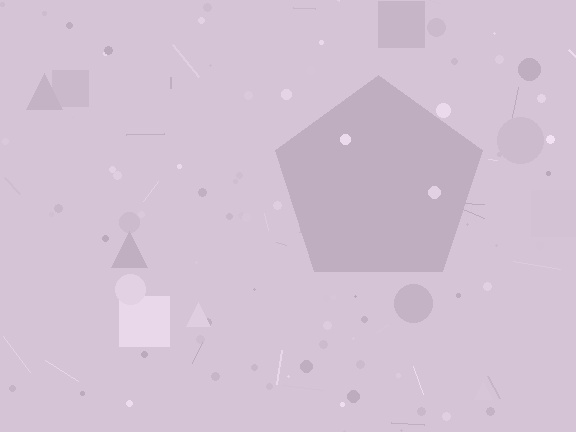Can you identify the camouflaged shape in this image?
The camouflaged shape is a pentagon.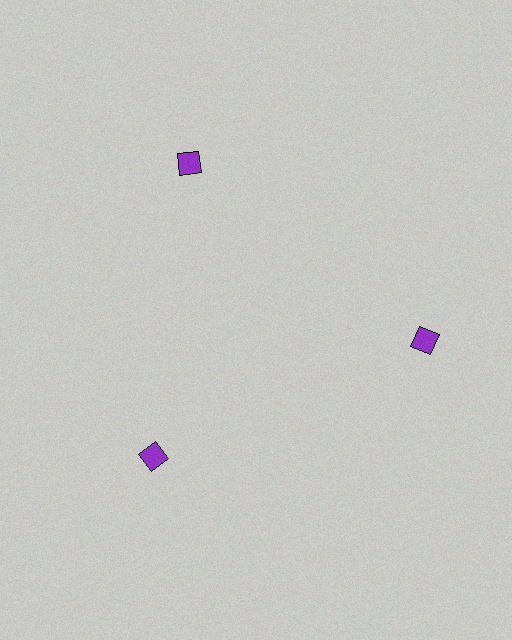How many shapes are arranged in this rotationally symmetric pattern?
There are 3 shapes, arranged in 3 groups of 1.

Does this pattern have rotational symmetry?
Yes, this pattern has 3-fold rotational symmetry. It looks the same after rotating 120 degrees around the center.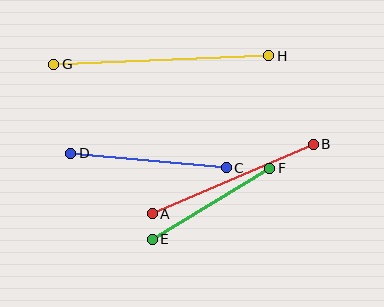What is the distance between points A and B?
The distance is approximately 175 pixels.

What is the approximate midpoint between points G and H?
The midpoint is at approximately (161, 60) pixels.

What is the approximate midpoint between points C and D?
The midpoint is at approximately (148, 160) pixels.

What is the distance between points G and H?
The distance is approximately 215 pixels.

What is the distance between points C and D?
The distance is approximately 156 pixels.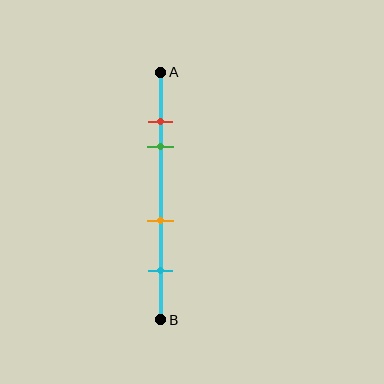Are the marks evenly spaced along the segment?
No, the marks are not evenly spaced.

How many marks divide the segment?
There are 4 marks dividing the segment.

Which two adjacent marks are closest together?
The red and green marks are the closest adjacent pair.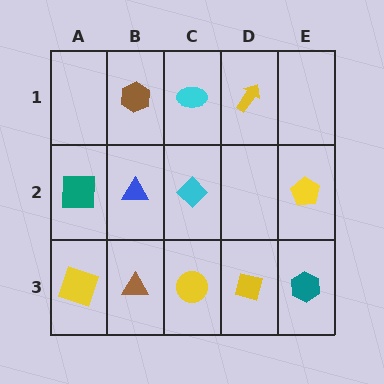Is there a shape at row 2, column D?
No, that cell is empty.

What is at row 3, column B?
A brown triangle.